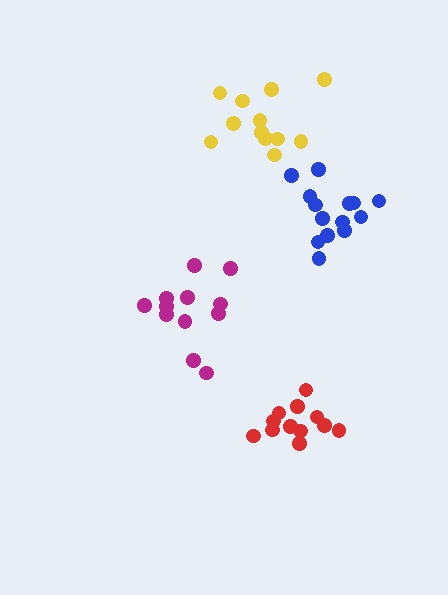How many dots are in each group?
Group 1: 14 dots, Group 2: 12 dots, Group 3: 12 dots, Group 4: 12 dots (50 total).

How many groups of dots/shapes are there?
There are 4 groups.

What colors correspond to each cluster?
The clusters are colored: blue, magenta, red, yellow.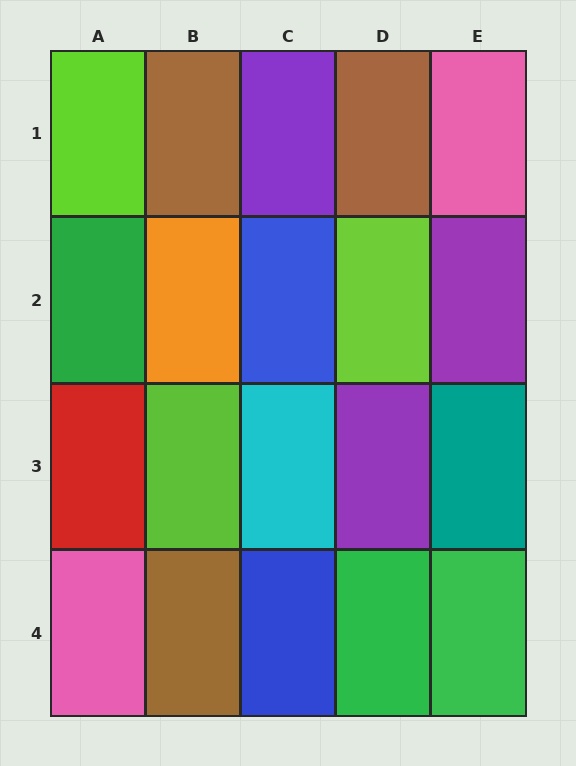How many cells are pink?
2 cells are pink.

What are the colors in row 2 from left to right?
Green, orange, blue, lime, purple.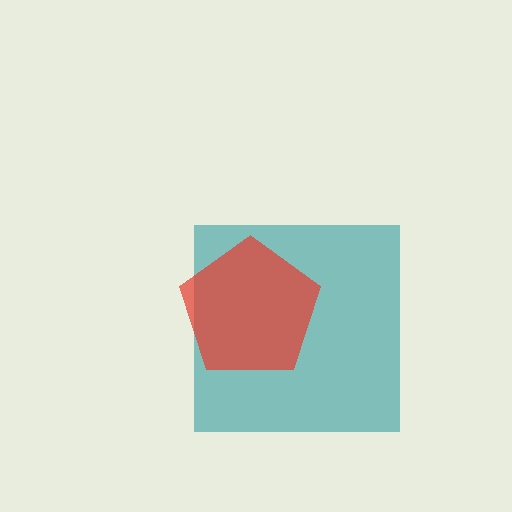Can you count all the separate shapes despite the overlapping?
Yes, there are 2 separate shapes.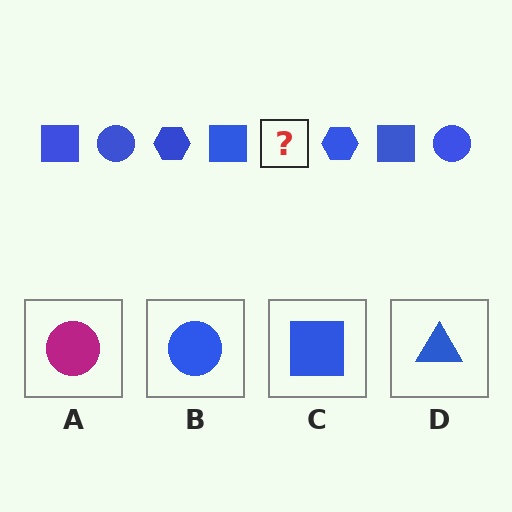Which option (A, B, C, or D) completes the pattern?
B.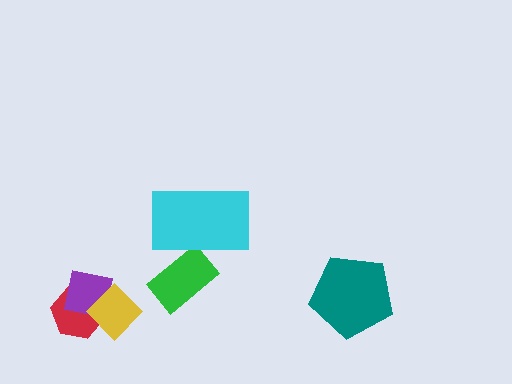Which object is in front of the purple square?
The yellow diamond is in front of the purple square.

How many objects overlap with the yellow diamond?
2 objects overlap with the yellow diamond.